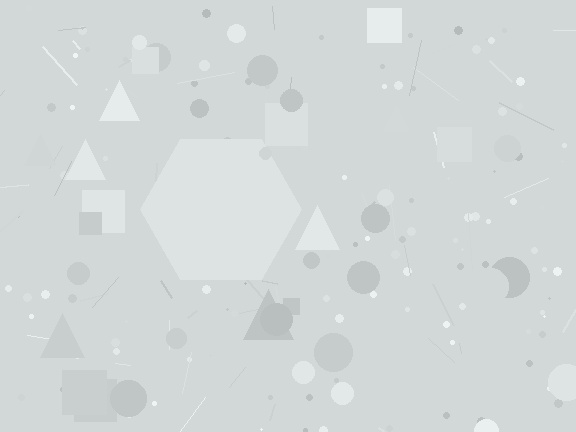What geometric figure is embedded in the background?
A hexagon is embedded in the background.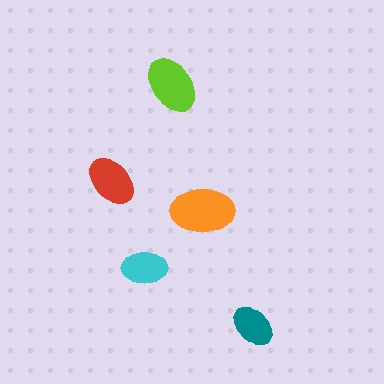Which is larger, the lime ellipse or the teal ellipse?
The lime one.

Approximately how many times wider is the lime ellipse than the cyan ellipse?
About 1.5 times wider.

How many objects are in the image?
There are 5 objects in the image.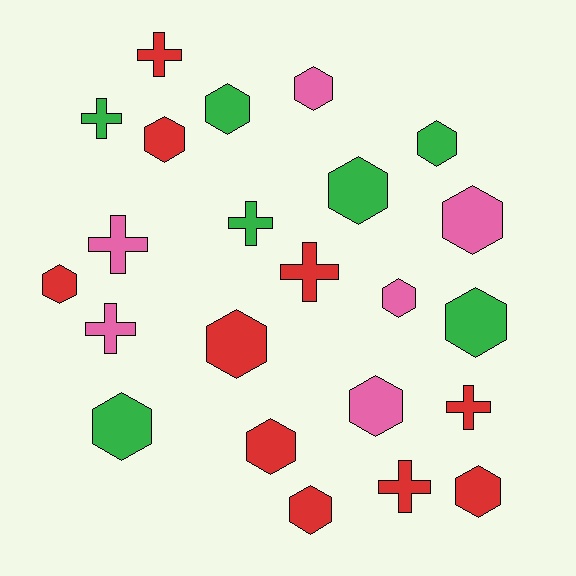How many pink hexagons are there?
There are 4 pink hexagons.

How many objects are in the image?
There are 23 objects.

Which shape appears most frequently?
Hexagon, with 15 objects.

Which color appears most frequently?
Red, with 10 objects.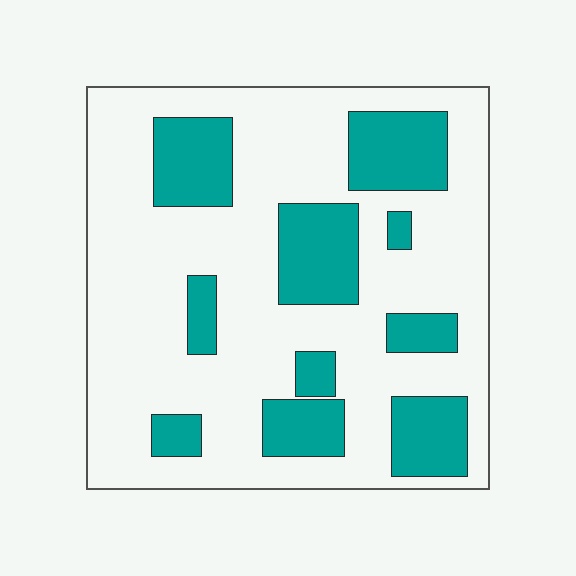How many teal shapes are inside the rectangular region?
10.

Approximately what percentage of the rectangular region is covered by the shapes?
Approximately 25%.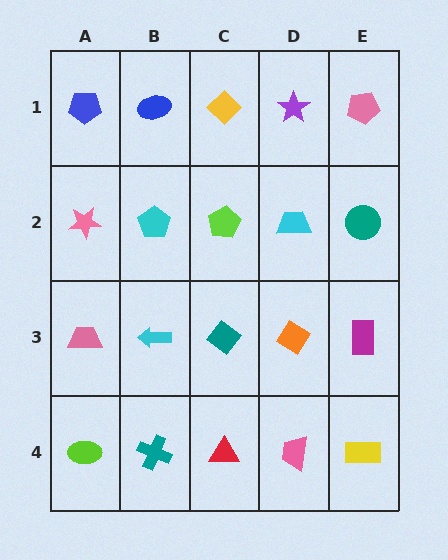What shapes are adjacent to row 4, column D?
An orange diamond (row 3, column D), a red triangle (row 4, column C), a yellow rectangle (row 4, column E).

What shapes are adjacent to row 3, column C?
A lime pentagon (row 2, column C), a red triangle (row 4, column C), a cyan arrow (row 3, column B), an orange diamond (row 3, column D).